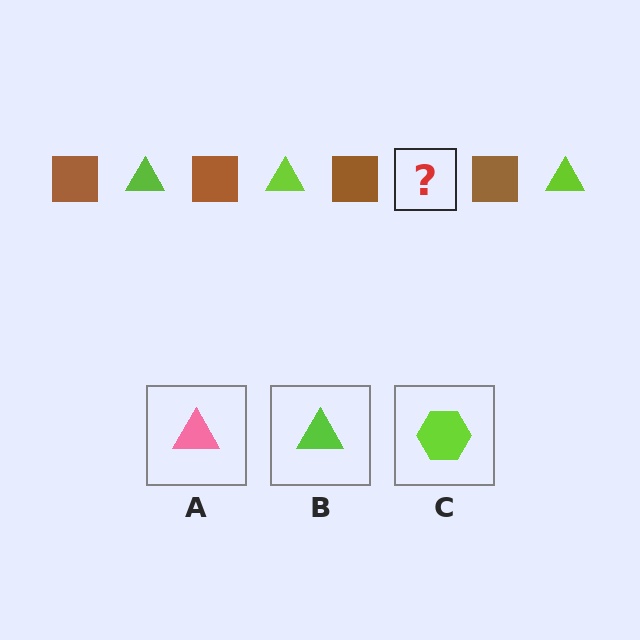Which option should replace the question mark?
Option B.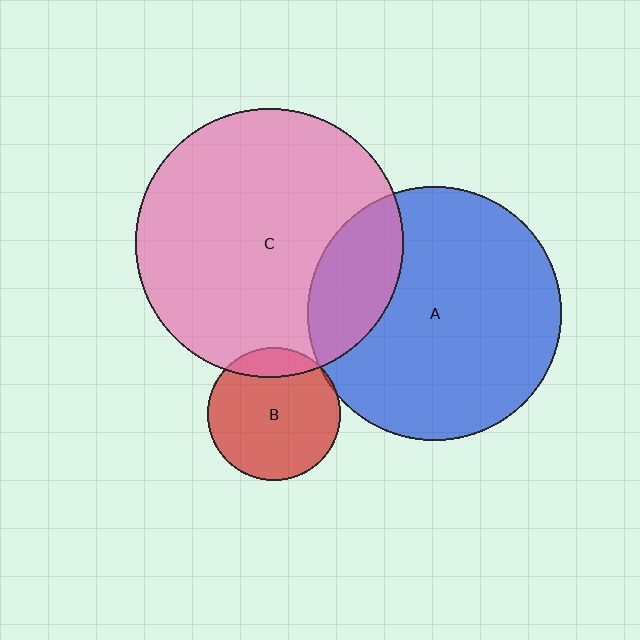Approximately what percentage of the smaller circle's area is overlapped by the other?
Approximately 15%.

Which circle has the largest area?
Circle C (pink).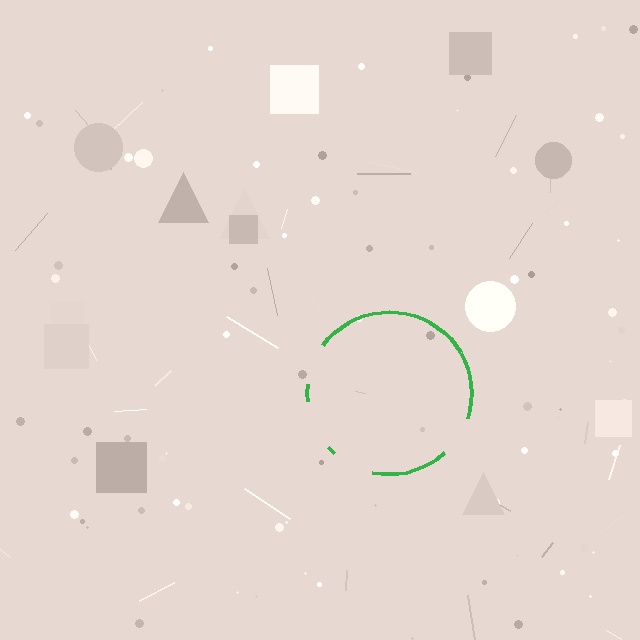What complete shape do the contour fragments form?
The contour fragments form a circle.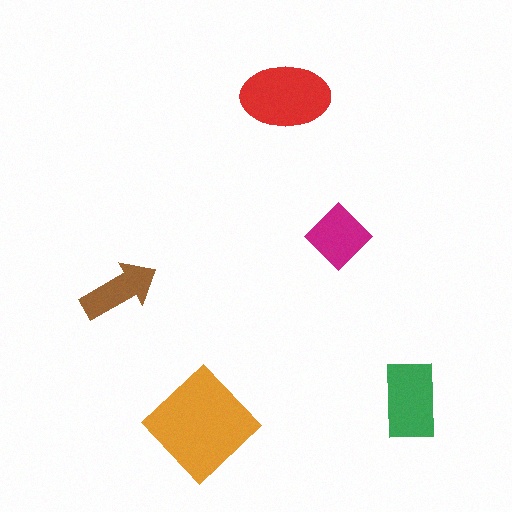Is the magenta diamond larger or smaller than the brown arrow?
Larger.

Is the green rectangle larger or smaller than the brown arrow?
Larger.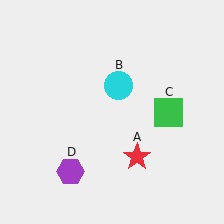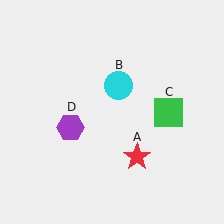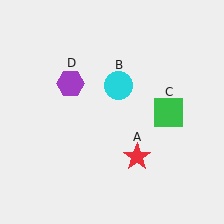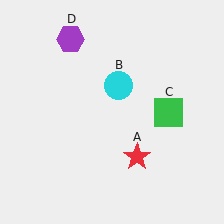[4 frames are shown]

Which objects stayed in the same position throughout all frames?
Red star (object A) and cyan circle (object B) and green square (object C) remained stationary.